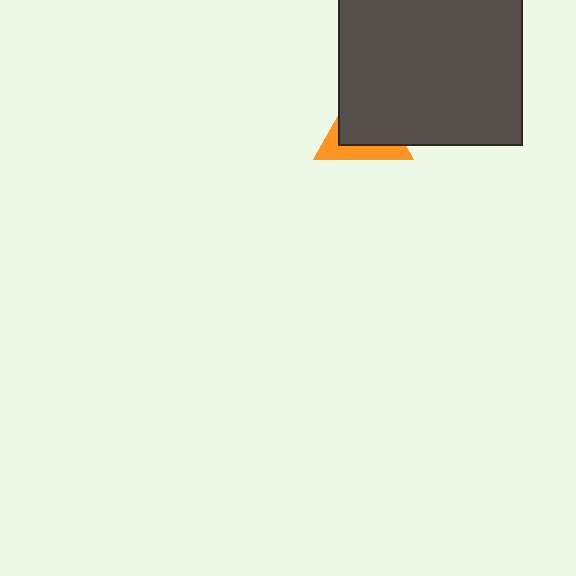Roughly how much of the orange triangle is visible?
A small part of it is visible (roughly 34%).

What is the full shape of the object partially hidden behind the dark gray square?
The partially hidden object is an orange triangle.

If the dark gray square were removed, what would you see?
You would see the complete orange triangle.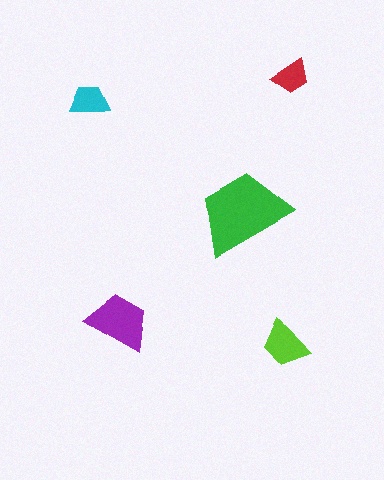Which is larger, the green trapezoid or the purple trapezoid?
The green one.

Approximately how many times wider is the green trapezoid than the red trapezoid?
About 2.5 times wider.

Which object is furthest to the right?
The red trapezoid is rightmost.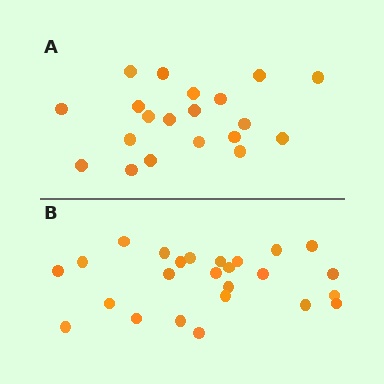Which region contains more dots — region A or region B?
Region B (the bottom region) has more dots.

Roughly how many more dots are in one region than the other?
Region B has about 5 more dots than region A.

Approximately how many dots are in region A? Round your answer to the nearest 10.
About 20 dots.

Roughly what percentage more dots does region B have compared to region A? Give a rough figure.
About 25% more.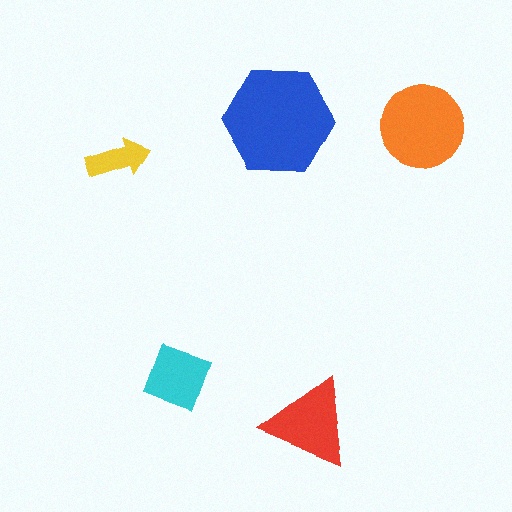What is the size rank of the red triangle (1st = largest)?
3rd.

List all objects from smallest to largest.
The yellow arrow, the cyan square, the red triangle, the orange circle, the blue hexagon.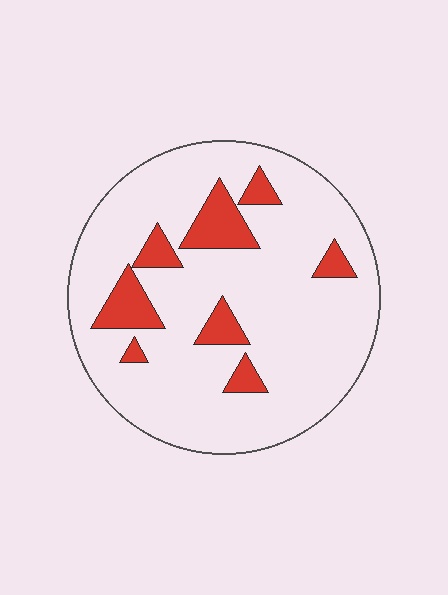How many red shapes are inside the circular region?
8.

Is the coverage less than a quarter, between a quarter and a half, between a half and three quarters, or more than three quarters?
Less than a quarter.